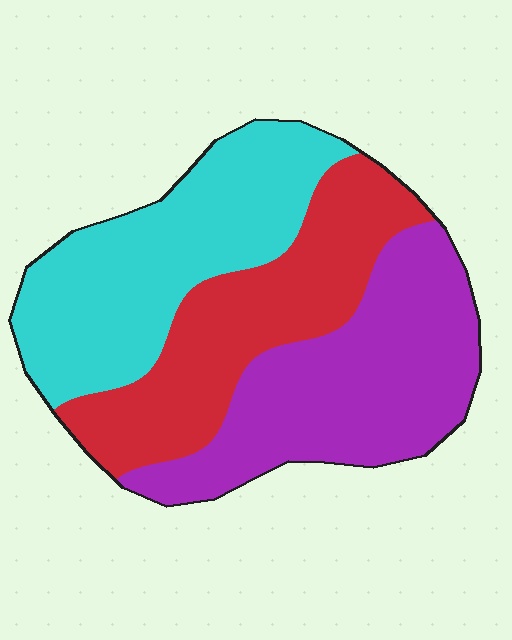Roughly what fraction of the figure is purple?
Purple covers roughly 35% of the figure.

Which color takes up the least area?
Red, at roughly 30%.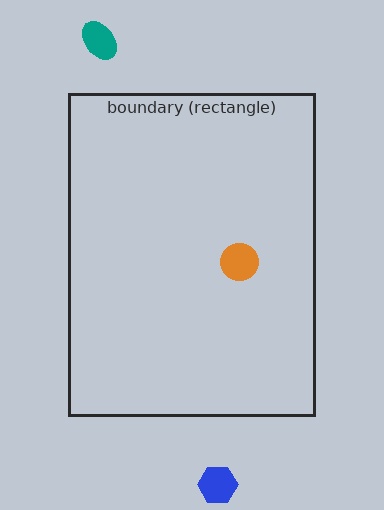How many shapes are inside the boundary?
1 inside, 2 outside.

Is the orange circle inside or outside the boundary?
Inside.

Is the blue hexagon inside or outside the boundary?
Outside.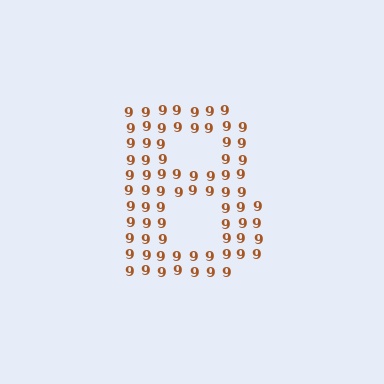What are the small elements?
The small elements are digit 9's.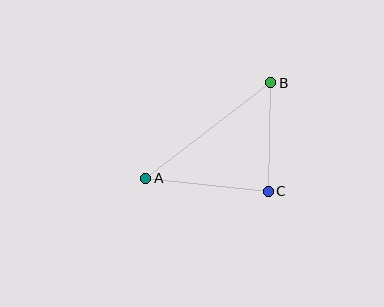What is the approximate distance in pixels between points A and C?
The distance between A and C is approximately 123 pixels.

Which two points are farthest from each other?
Points A and B are farthest from each other.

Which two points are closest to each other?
Points B and C are closest to each other.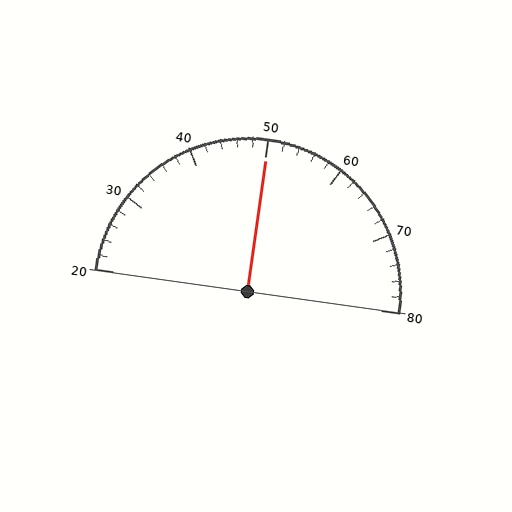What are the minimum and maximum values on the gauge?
The gauge ranges from 20 to 80.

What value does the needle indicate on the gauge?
The needle indicates approximately 50.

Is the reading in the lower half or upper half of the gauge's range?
The reading is in the upper half of the range (20 to 80).